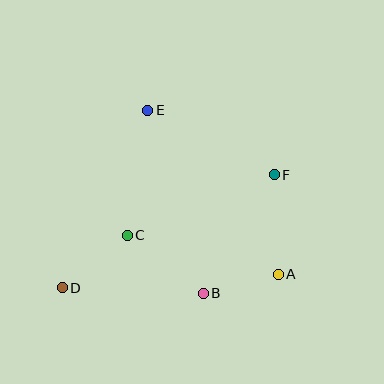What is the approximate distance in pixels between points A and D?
The distance between A and D is approximately 217 pixels.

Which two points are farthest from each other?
Points D and F are farthest from each other.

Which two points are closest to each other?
Points A and B are closest to each other.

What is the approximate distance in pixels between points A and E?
The distance between A and E is approximately 210 pixels.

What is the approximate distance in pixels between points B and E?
The distance between B and E is approximately 191 pixels.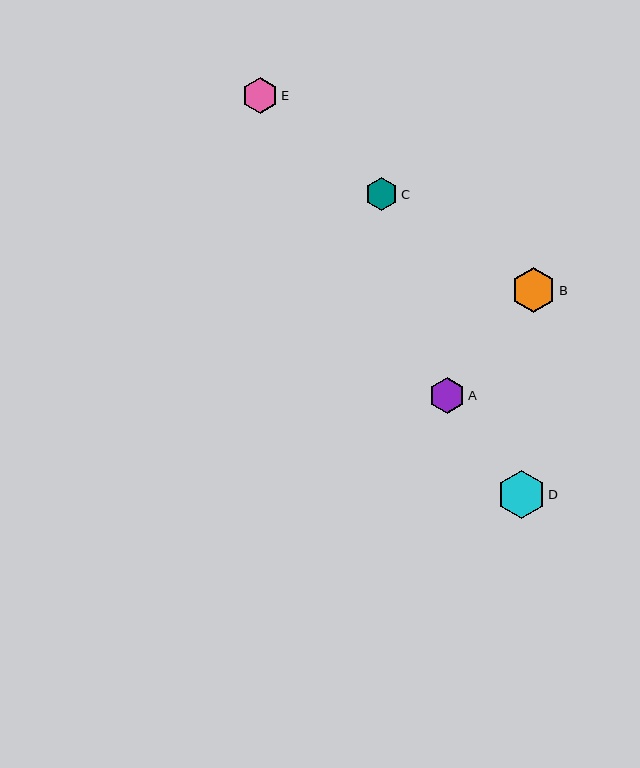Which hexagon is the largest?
Hexagon D is the largest with a size of approximately 48 pixels.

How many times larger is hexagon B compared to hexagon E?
Hexagon B is approximately 1.3 times the size of hexagon E.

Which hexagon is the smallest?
Hexagon C is the smallest with a size of approximately 33 pixels.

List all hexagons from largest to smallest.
From largest to smallest: D, B, E, A, C.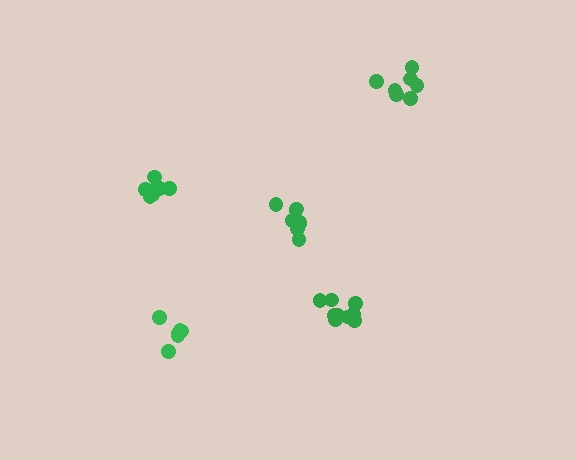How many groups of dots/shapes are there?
There are 5 groups.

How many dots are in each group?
Group 1: 8 dots, Group 2: 8 dots, Group 3: 6 dots, Group 4: 7 dots, Group 5: 9 dots (38 total).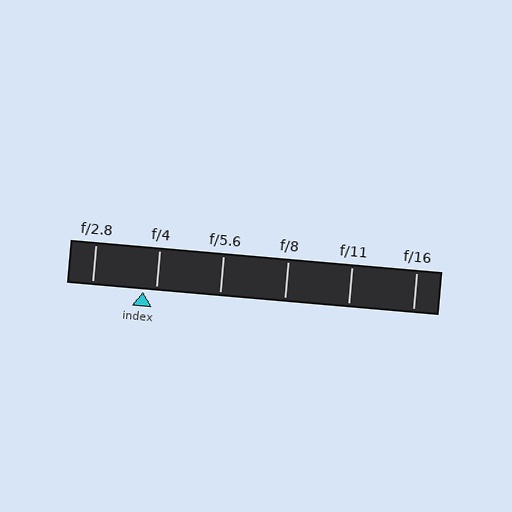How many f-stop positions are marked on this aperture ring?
There are 6 f-stop positions marked.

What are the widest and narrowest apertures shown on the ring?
The widest aperture shown is f/2.8 and the narrowest is f/16.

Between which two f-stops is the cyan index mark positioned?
The index mark is between f/2.8 and f/4.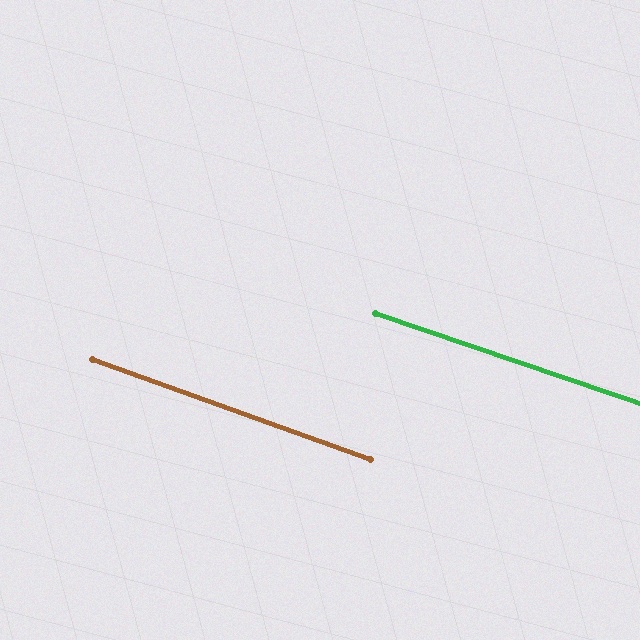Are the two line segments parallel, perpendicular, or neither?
Parallel — their directions differ by only 1.0°.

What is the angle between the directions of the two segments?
Approximately 1 degree.